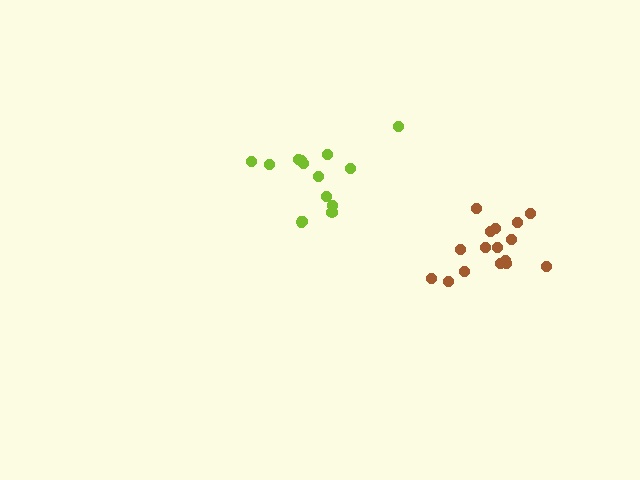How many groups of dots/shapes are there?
There are 2 groups.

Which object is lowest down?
The brown cluster is bottommost.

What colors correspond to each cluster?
The clusters are colored: brown, lime.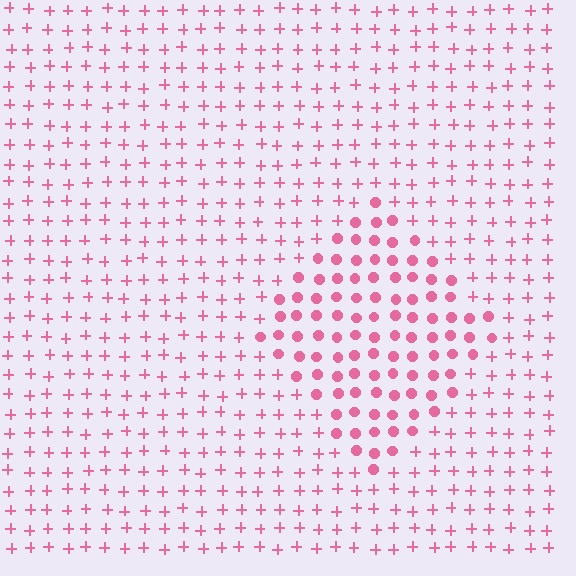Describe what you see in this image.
The image is filled with small pink elements arranged in a uniform grid. A diamond-shaped region contains circles, while the surrounding area contains plus signs. The boundary is defined purely by the change in element shape.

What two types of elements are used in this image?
The image uses circles inside the diamond region and plus signs outside it.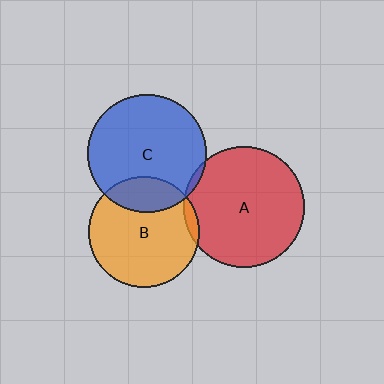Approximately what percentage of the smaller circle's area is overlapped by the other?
Approximately 5%.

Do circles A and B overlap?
Yes.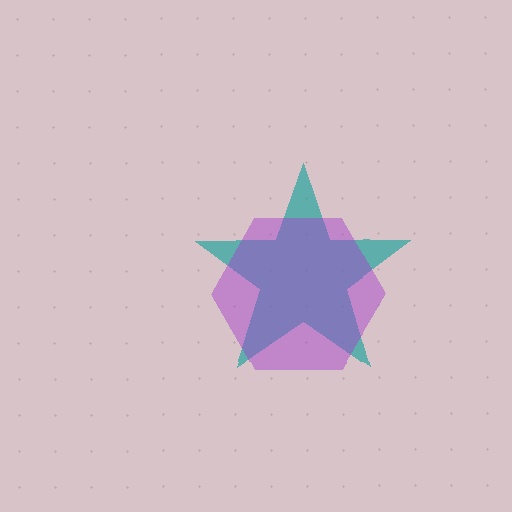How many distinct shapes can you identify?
There are 2 distinct shapes: a teal star, a purple hexagon.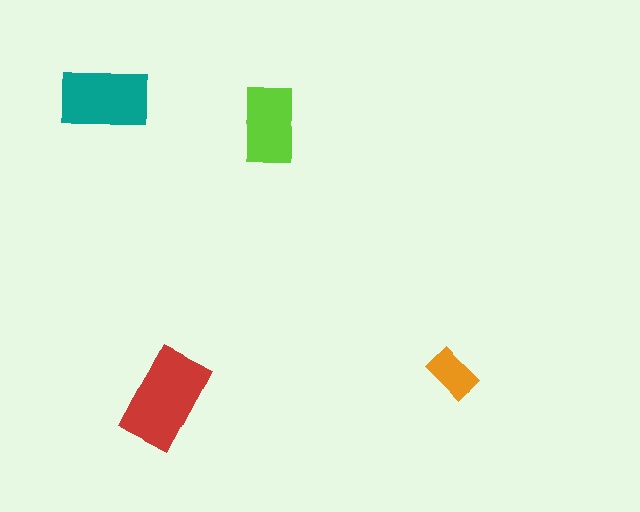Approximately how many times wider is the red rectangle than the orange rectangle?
About 2 times wider.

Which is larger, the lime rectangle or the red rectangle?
The red one.